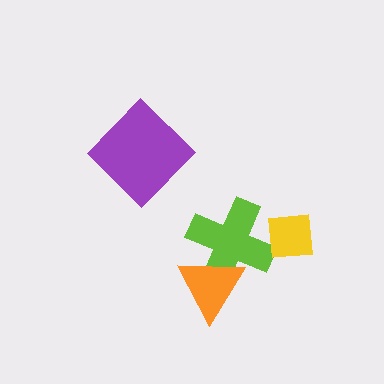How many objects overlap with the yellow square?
1 object overlaps with the yellow square.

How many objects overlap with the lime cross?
2 objects overlap with the lime cross.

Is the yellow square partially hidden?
No, no other shape covers it.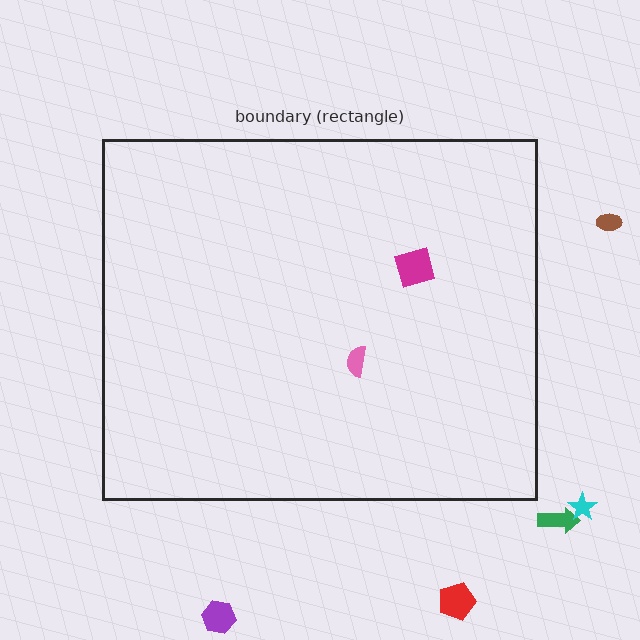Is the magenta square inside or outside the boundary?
Inside.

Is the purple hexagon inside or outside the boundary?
Outside.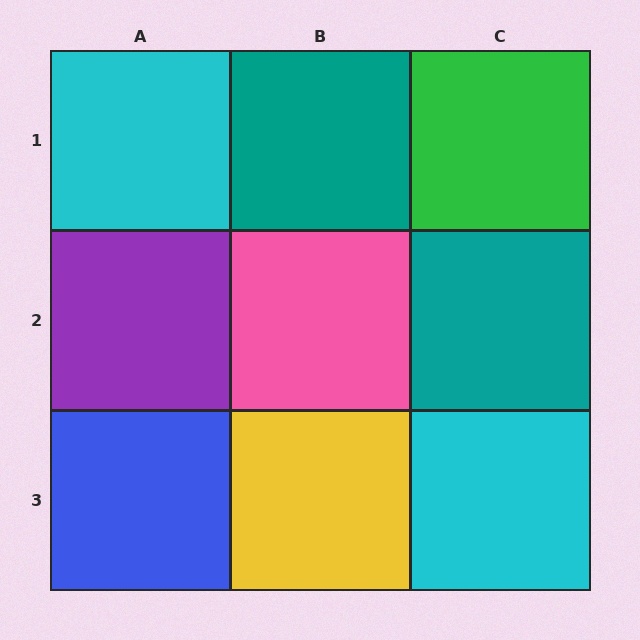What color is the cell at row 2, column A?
Purple.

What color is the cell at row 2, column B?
Pink.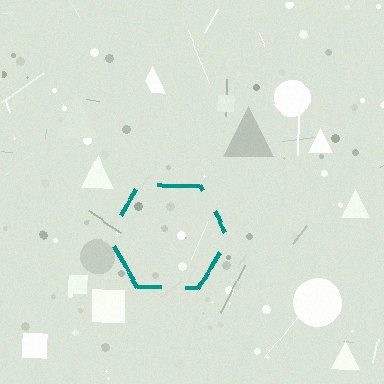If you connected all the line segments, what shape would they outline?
They would outline a hexagon.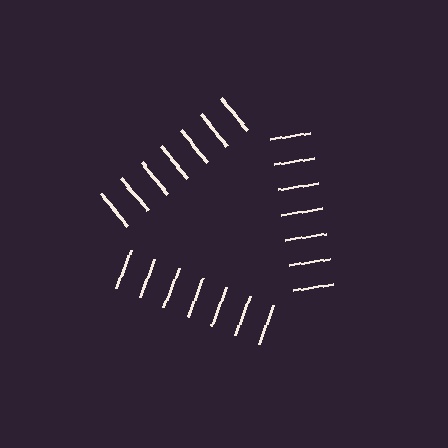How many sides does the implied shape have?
3 sides — the line-ends trace a triangle.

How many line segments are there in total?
21 — 7 along each of the 3 edges.